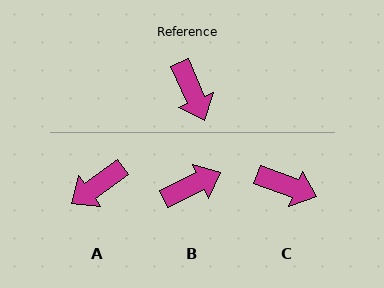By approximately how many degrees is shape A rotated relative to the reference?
Approximately 77 degrees clockwise.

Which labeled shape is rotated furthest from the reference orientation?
B, about 92 degrees away.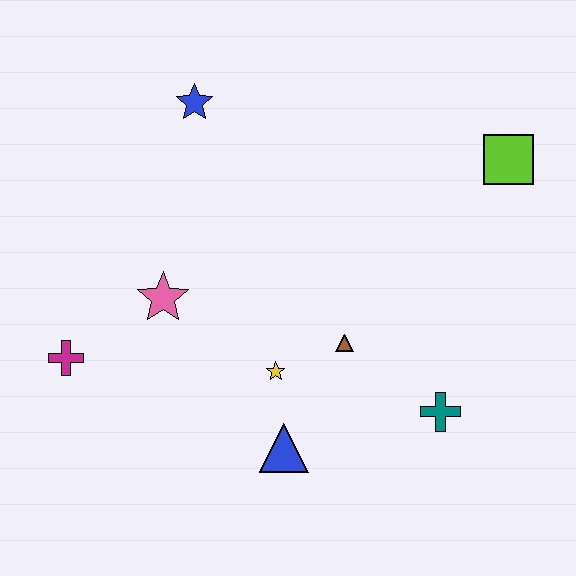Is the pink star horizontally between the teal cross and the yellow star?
No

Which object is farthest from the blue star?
The teal cross is farthest from the blue star.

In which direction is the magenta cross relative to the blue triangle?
The magenta cross is to the left of the blue triangle.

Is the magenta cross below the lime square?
Yes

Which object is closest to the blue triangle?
The yellow star is closest to the blue triangle.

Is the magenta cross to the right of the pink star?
No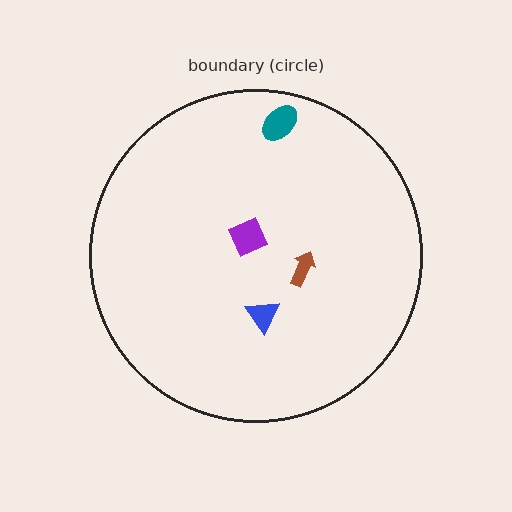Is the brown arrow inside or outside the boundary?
Inside.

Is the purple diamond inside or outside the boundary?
Inside.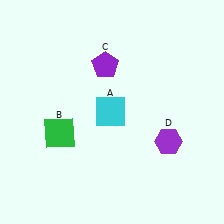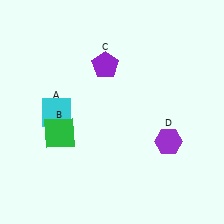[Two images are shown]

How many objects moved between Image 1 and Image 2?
1 object moved between the two images.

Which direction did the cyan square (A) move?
The cyan square (A) moved left.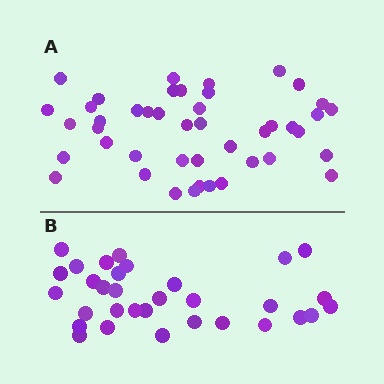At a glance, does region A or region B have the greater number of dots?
Region A (the top region) has more dots.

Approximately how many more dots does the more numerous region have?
Region A has roughly 12 or so more dots than region B.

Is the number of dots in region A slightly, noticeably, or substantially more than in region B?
Region A has noticeably more, but not dramatically so. The ratio is roughly 1.4 to 1.